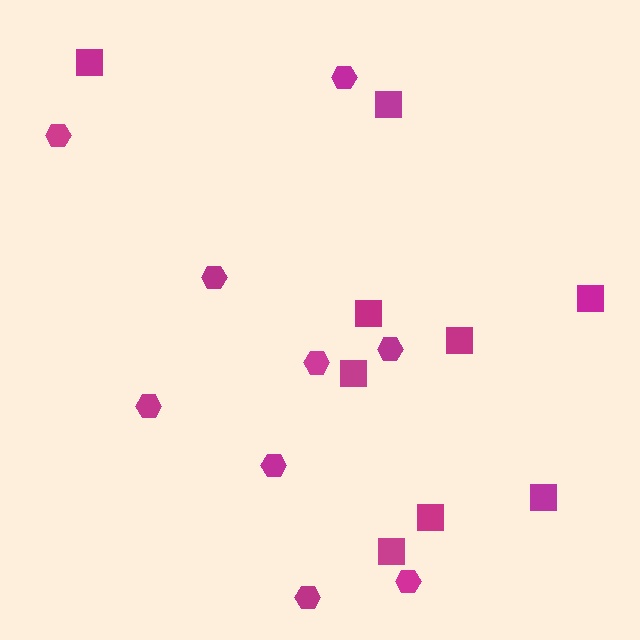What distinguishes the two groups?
There are 2 groups: one group of hexagons (9) and one group of squares (9).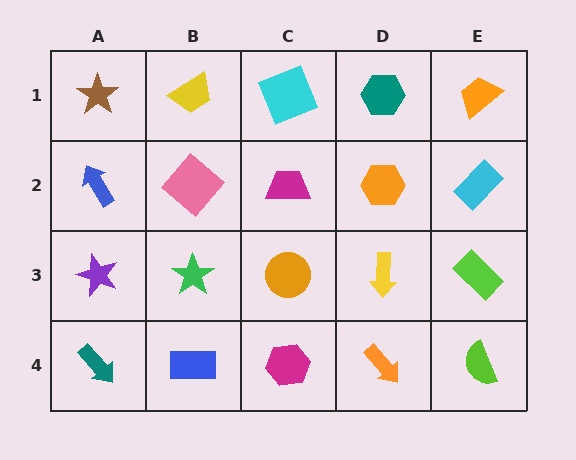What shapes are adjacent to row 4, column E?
A lime rectangle (row 3, column E), an orange arrow (row 4, column D).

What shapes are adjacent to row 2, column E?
An orange trapezoid (row 1, column E), a lime rectangle (row 3, column E), an orange hexagon (row 2, column D).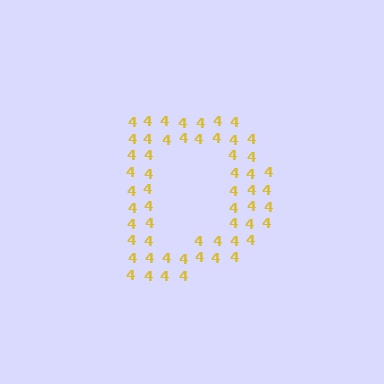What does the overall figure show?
The overall figure shows the letter D.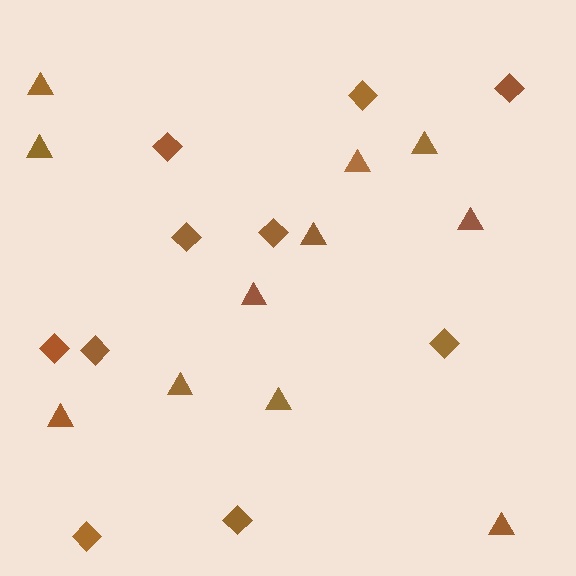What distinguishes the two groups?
There are 2 groups: one group of triangles (11) and one group of diamonds (10).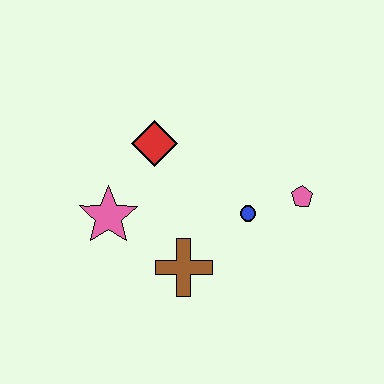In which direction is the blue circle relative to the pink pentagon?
The blue circle is to the left of the pink pentagon.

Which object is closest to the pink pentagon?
The blue circle is closest to the pink pentagon.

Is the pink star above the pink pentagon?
No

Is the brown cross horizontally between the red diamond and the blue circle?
Yes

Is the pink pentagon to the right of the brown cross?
Yes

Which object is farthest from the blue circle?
The pink star is farthest from the blue circle.